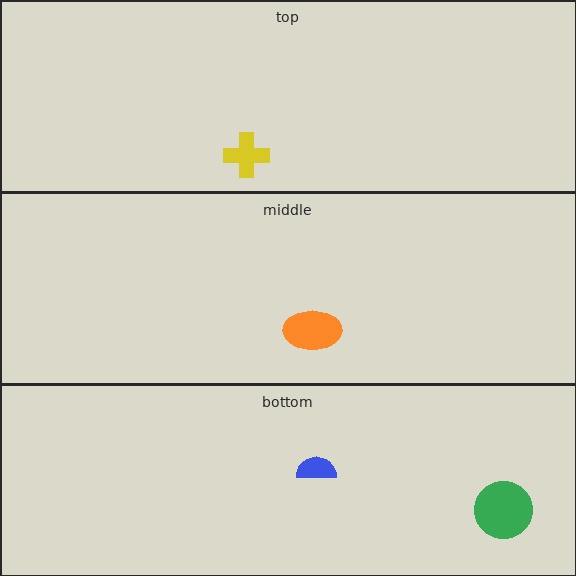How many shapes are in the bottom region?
2.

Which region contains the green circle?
The bottom region.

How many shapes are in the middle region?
1.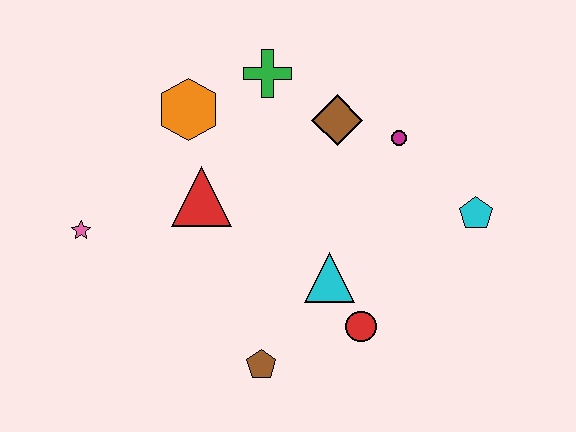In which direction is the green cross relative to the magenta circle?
The green cross is to the left of the magenta circle.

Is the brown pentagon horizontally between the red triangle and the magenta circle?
Yes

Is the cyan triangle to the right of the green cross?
Yes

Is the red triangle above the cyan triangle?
Yes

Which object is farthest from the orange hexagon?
The cyan pentagon is farthest from the orange hexagon.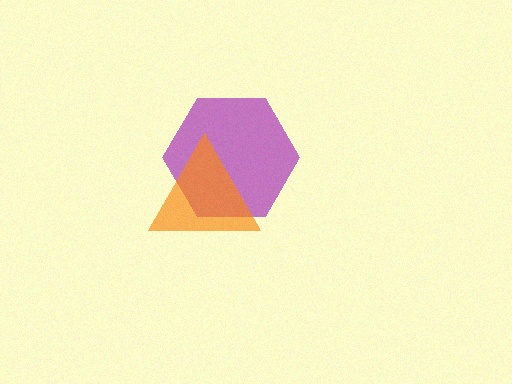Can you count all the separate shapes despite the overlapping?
Yes, there are 2 separate shapes.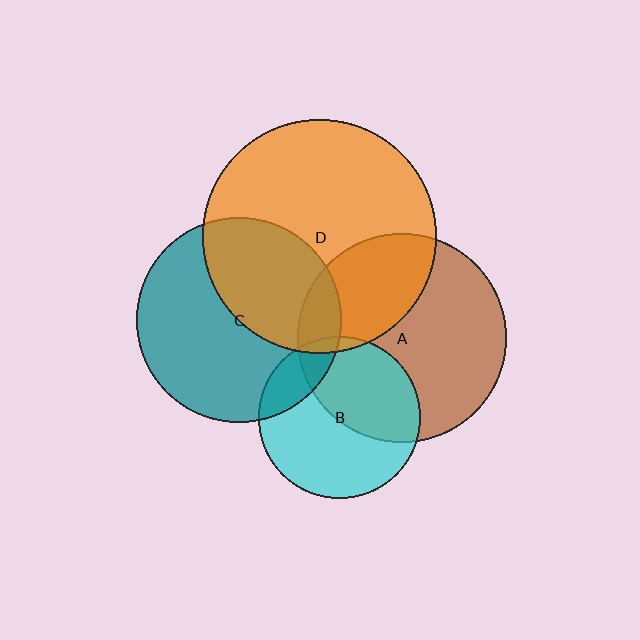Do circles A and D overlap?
Yes.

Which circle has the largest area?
Circle D (orange).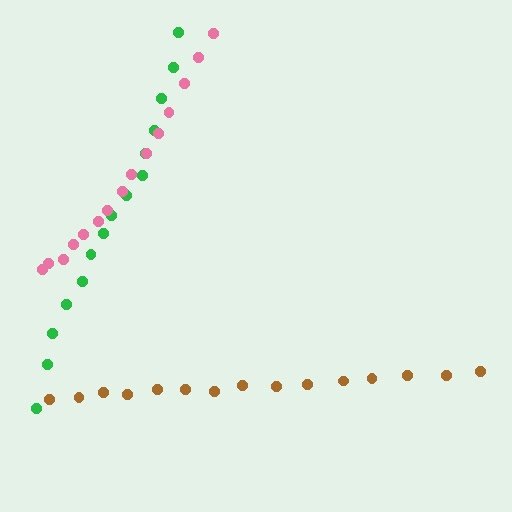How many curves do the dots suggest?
There are 3 distinct paths.